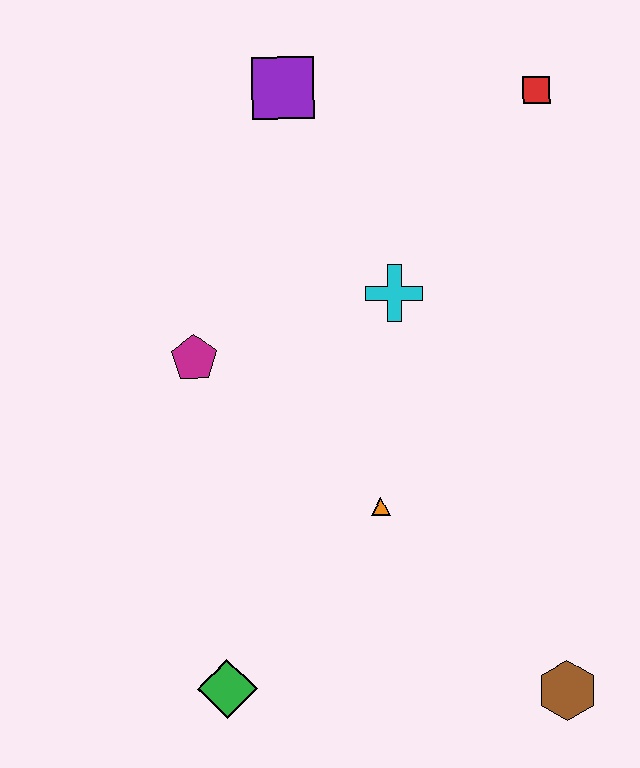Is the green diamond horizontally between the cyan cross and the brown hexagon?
No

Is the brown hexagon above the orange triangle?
No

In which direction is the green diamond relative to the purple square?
The green diamond is below the purple square.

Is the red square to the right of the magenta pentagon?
Yes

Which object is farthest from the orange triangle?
The red square is farthest from the orange triangle.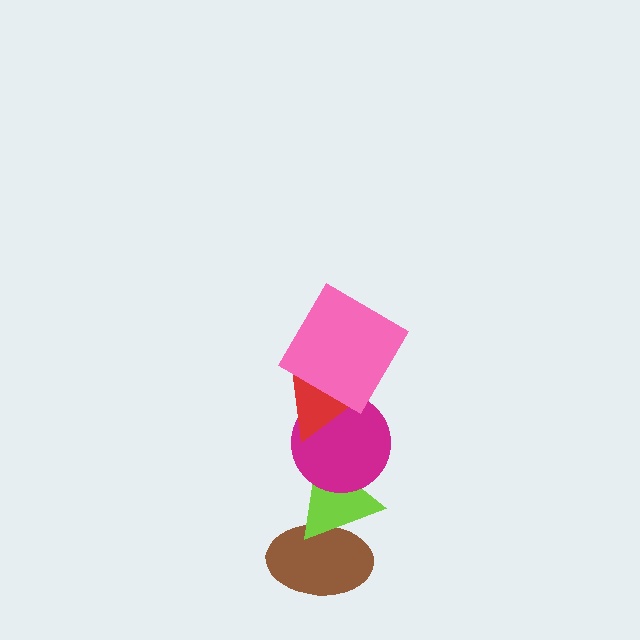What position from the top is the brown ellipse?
The brown ellipse is 5th from the top.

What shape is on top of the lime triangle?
The magenta circle is on top of the lime triangle.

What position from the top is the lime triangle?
The lime triangle is 4th from the top.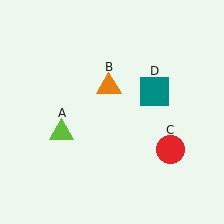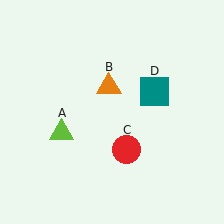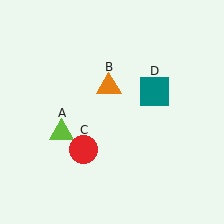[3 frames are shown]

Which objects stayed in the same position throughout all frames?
Lime triangle (object A) and orange triangle (object B) and teal square (object D) remained stationary.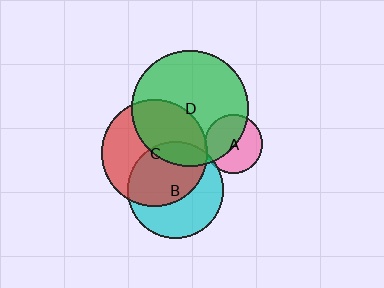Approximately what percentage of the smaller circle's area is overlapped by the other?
Approximately 5%.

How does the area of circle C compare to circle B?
Approximately 1.2 times.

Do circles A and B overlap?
Yes.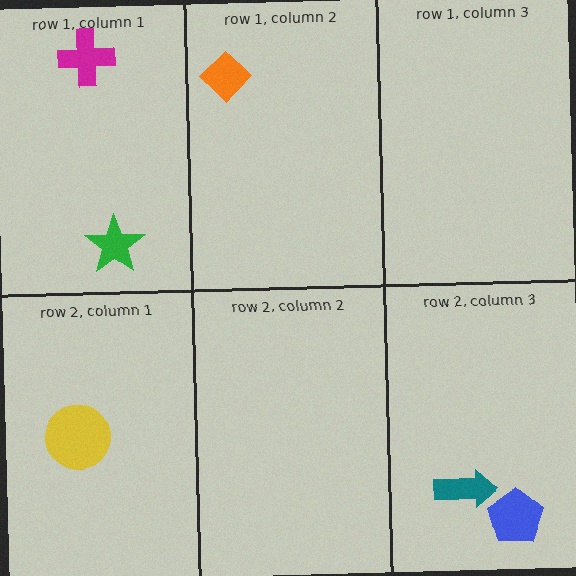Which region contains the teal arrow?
The row 2, column 3 region.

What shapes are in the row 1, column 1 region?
The magenta cross, the green star.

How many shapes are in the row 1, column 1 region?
2.